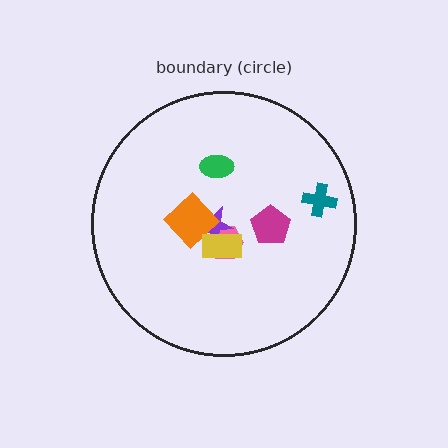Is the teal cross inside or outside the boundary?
Inside.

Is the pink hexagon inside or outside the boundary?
Inside.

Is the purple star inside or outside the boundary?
Inside.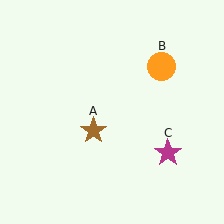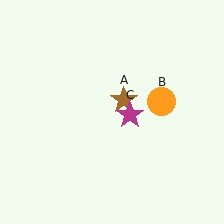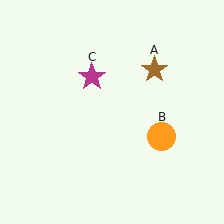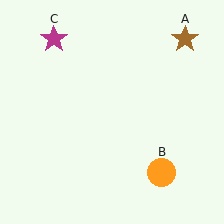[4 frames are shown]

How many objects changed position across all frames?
3 objects changed position: brown star (object A), orange circle (object B), magenta star (object C).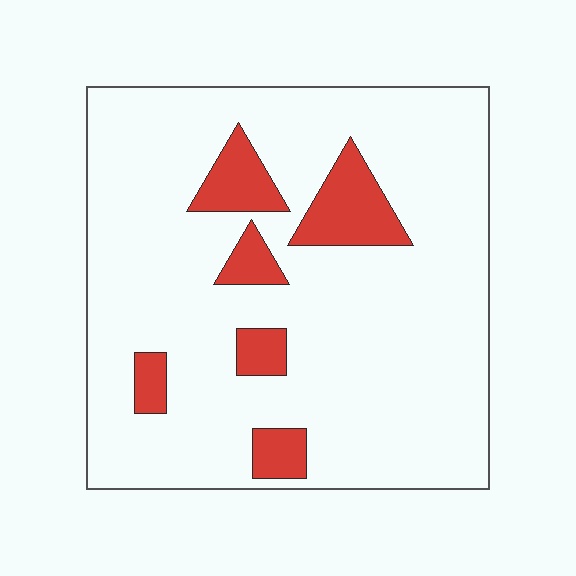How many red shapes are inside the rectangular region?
6.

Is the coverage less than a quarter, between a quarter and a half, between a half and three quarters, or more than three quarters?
Less than a quarter.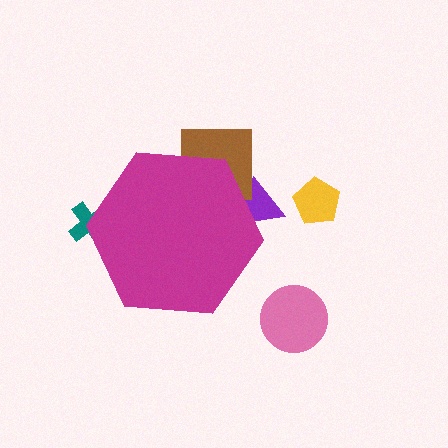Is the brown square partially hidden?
Yes, the brown square is partially hidden behind the magenta hexagon.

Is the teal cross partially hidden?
Yes, the teal cross is partially hidden behind the magenta hexagon.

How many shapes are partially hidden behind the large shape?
3 shapes are partially hidden.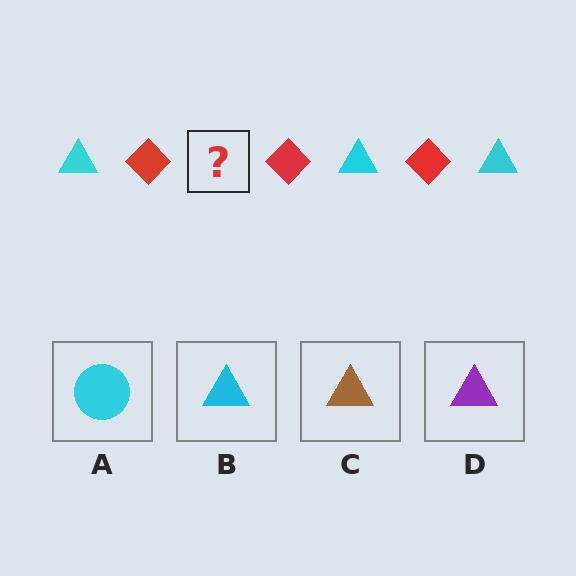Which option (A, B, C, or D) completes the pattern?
B.